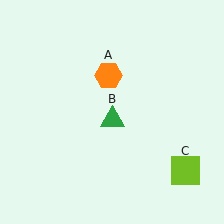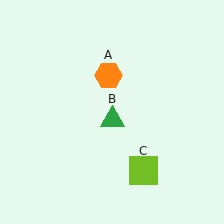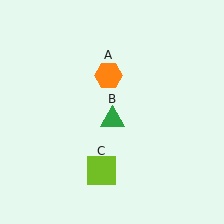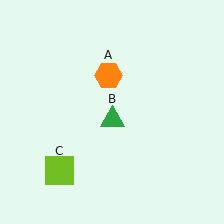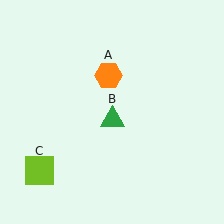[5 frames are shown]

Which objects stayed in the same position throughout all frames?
Orange hexagon (object A) and green triangle (object B) remained stationary.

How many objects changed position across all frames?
1 object changed position: lime square (object C).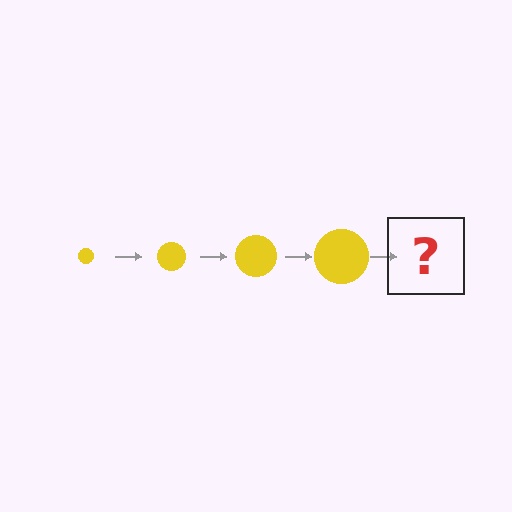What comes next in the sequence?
The next element should be a yellow circle, larger than the previous one.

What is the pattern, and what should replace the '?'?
The pattern is that the circle gets progressively larger each step. The '?' should be a yellow circle, larger than the previous one.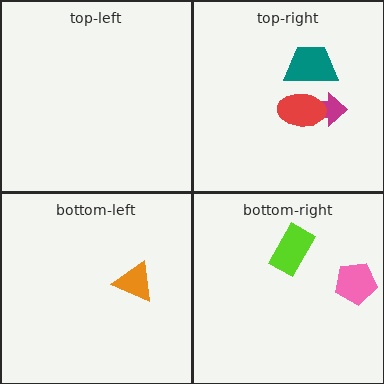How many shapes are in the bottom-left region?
1.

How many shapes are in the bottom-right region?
2.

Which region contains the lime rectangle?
The bottom-right region.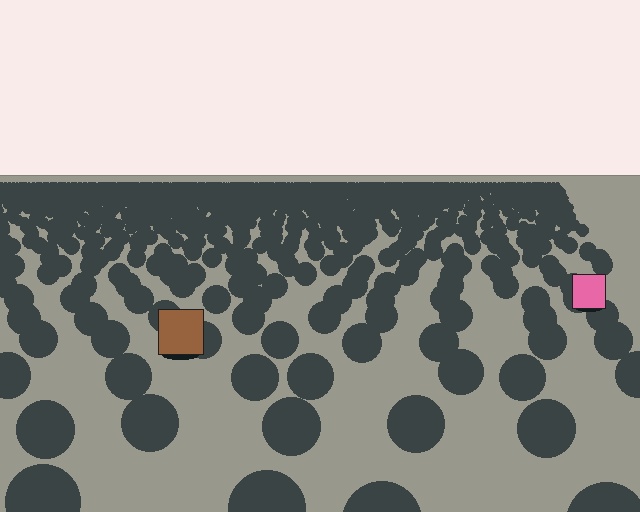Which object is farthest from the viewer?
The pink square is farthest from the viewer. It appears smaller and the ground texture around it is denser.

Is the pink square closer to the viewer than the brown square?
No. The brown square is closer — you can tell from the texture gradient: the ground texture is coarser near it.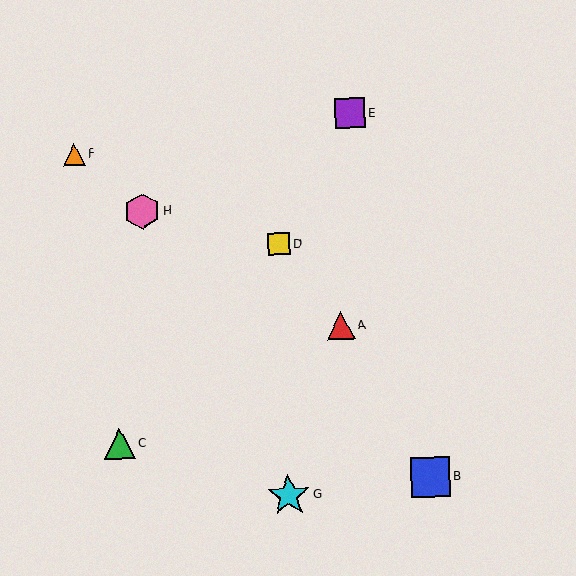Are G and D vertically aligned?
Yes, both are at x≈289.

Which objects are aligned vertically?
Objects D, G are aligned vertically.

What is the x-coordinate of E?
Object E is at x≈350.